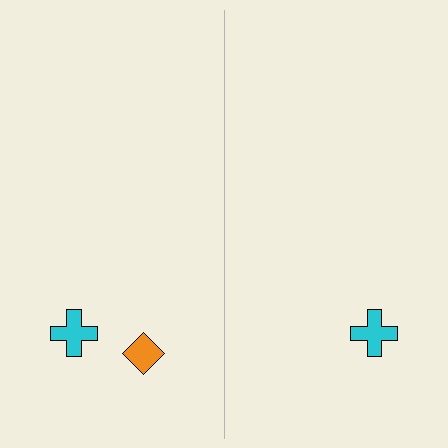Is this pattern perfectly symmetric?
No, the pattern is not perfectly symmetric. A orange diamond is missing from the right side.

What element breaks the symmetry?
A orange diamond is missing from the right side.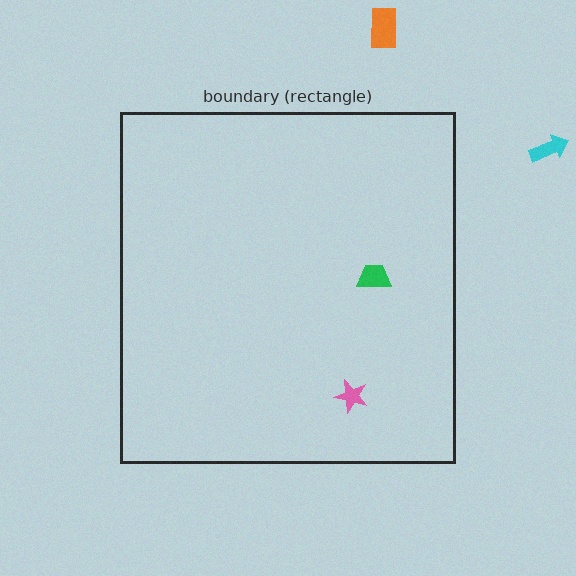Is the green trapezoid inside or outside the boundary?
Inside.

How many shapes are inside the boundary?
2 inside, 2 outside.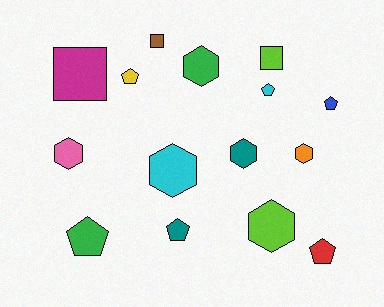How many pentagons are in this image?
There are 6 pentagons.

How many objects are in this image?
There are 15 objects.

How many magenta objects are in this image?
There is 1 magenta object.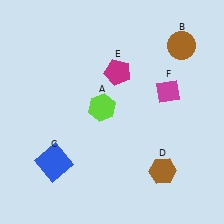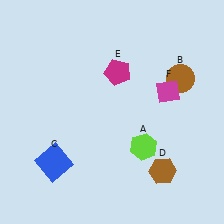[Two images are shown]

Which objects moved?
The objects that moved are: the lime hexagon (A), the brown circle (B).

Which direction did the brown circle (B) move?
The brown circle (B) moved down.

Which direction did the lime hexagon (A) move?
The lime hexagon (A) moved right.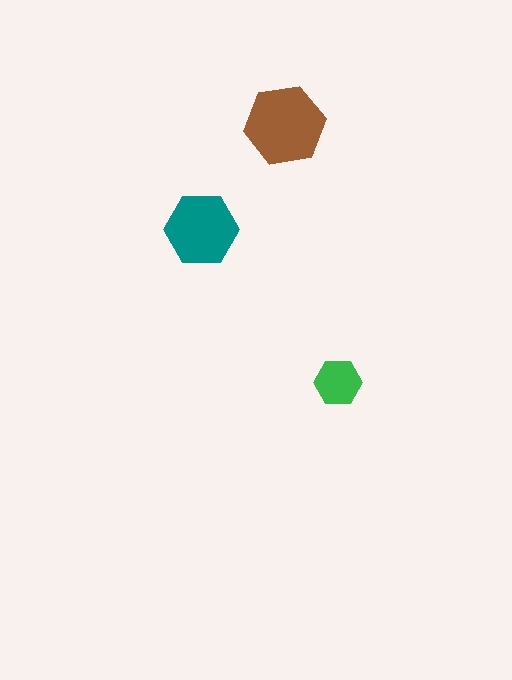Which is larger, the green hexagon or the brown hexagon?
The brown one.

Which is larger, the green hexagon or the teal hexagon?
The teal one.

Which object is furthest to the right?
The green hexagon is rightmost.